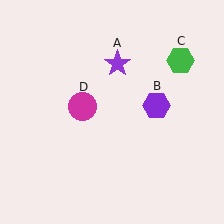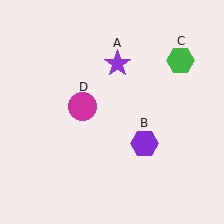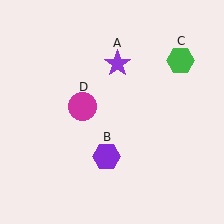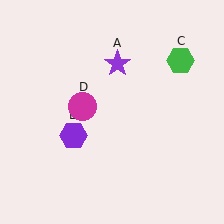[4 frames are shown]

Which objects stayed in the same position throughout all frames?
Purple star (object A) and green hexagon (object C) and magenta circle (object D) remained stationary.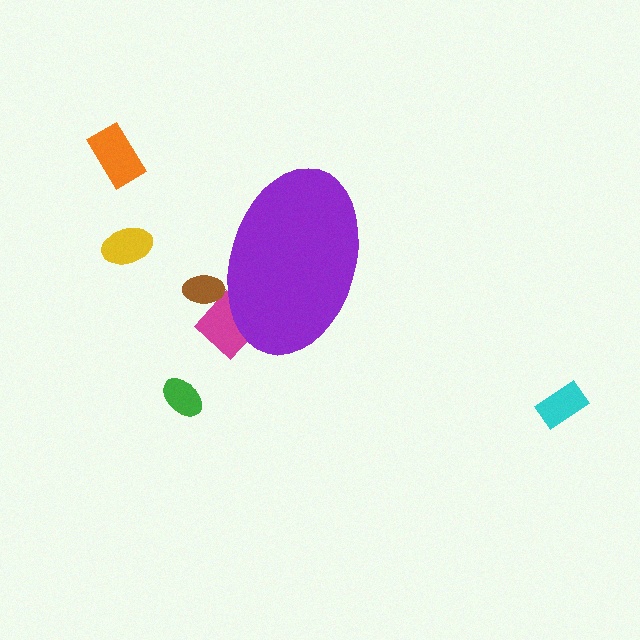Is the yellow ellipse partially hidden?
No, the yellow ellipse is fully visible.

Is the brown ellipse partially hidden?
Yes, the brown ellipse is partially hidden behind the purple ellipse.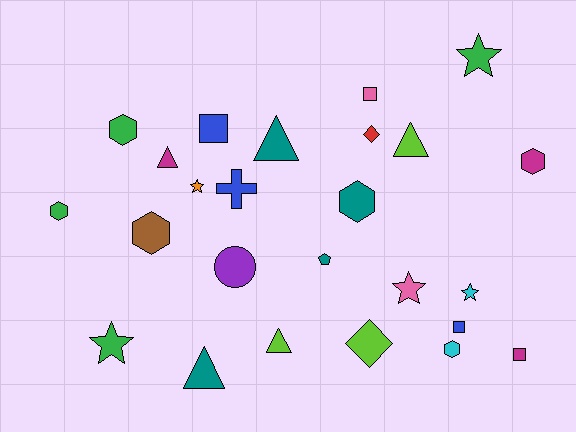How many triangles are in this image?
There are 5 triangles.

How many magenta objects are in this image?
There are 3 magenta objects.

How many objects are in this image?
There are 25 objects.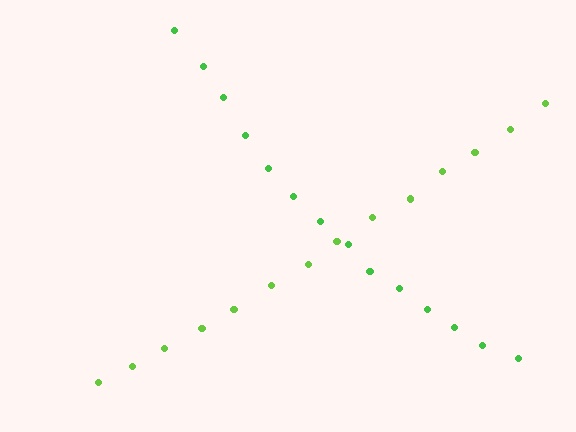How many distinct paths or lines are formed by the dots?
There are 2 distinct paths.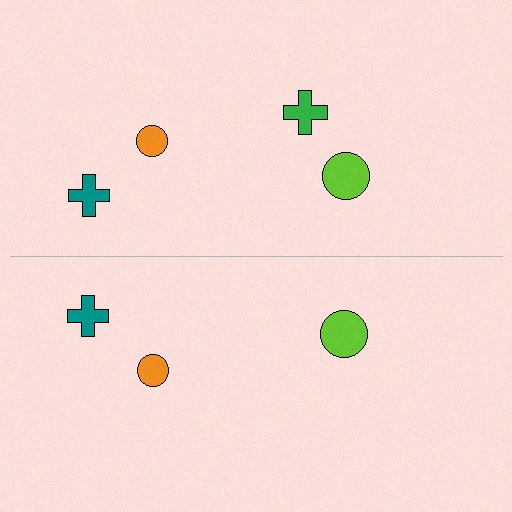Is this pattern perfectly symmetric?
No, the pattern is not perfectly symmetric. A green cross is missing from the bottom side.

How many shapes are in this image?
There are 7 shapes in this image.